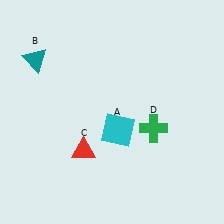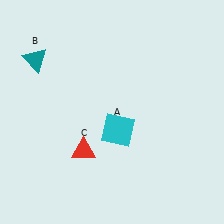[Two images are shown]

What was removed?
The green cross (D) was removed in Image 2.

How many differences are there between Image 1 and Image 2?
There is 1 difference between the two images.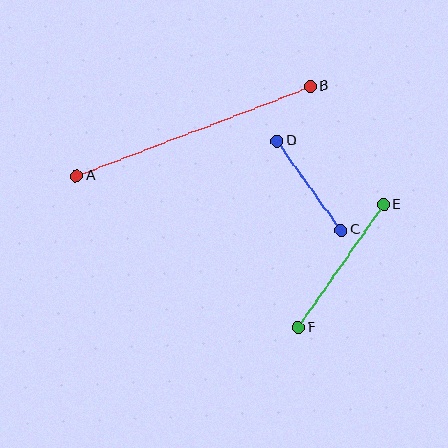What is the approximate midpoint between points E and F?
The midpoint is at approximately (341, 266) pixels.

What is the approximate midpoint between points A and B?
The midpoint is at approximately (193, 131) pixels.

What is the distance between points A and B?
The distance is approximately 251 pixels.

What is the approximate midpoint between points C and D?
The midpoint is at approximately (309, 186) pixels.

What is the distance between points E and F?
The distance is approximately 149 pixels.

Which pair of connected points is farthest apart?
Points A and B are farthest apart.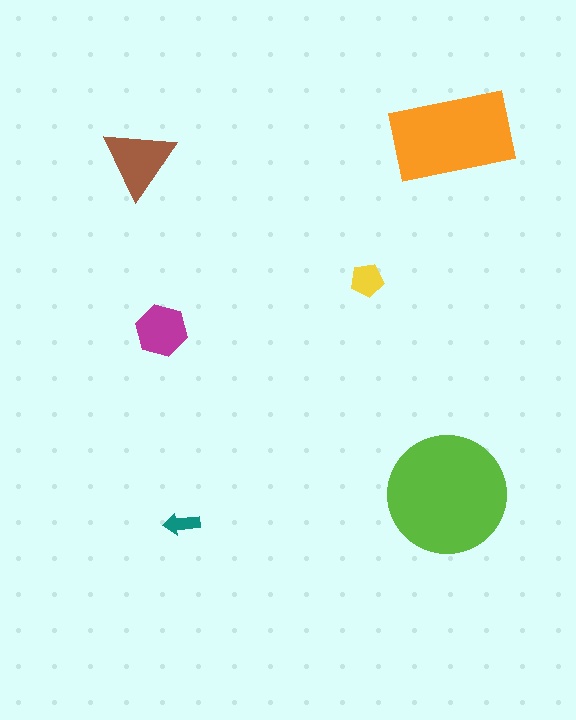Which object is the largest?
The lime circle.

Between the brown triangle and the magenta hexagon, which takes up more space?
The brown triangle.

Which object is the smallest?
The teal arrow.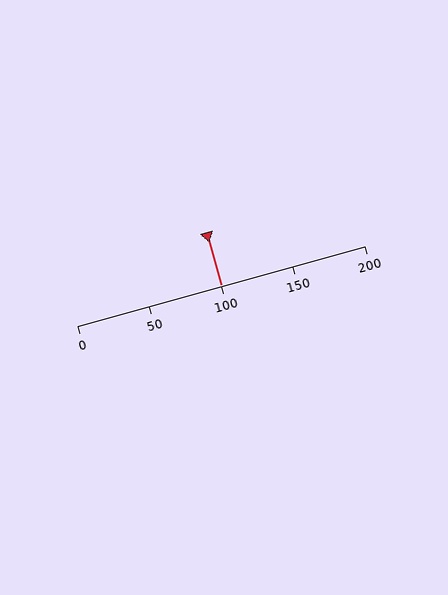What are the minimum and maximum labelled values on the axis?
The axis runs from 0 to 200.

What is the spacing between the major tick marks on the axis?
The major ticks are spaced 50 apart.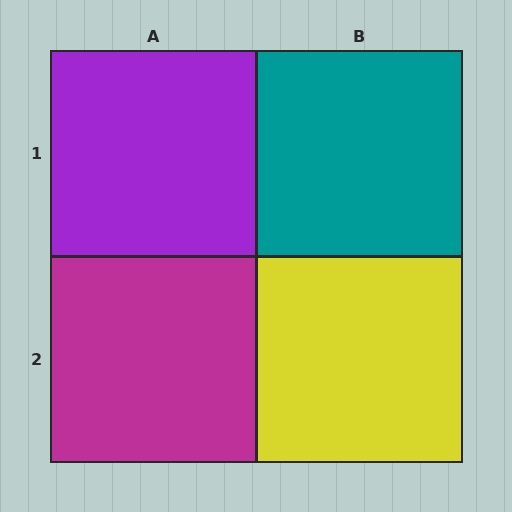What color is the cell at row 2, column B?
Yellow.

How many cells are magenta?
1 cell is magenta.